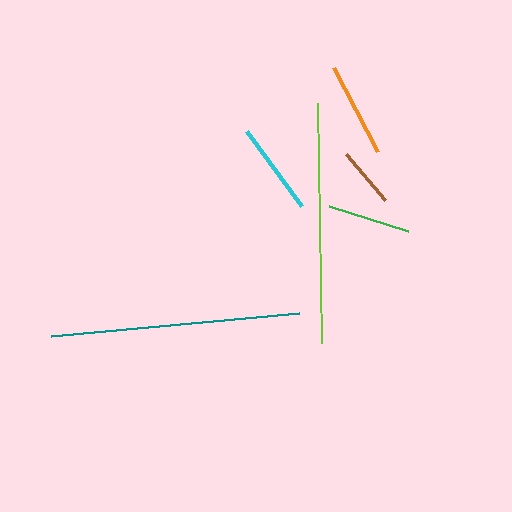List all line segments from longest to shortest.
From longest to shortest: teal, lime, orange, cyan, green, brown.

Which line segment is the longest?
The teal line is the longest at approximately 250 pixels.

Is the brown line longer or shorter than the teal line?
The teal line is longer than the brown line.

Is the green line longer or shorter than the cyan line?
The cyan line is longer than the green line.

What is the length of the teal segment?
The teal segment is approximately 250 pixels long.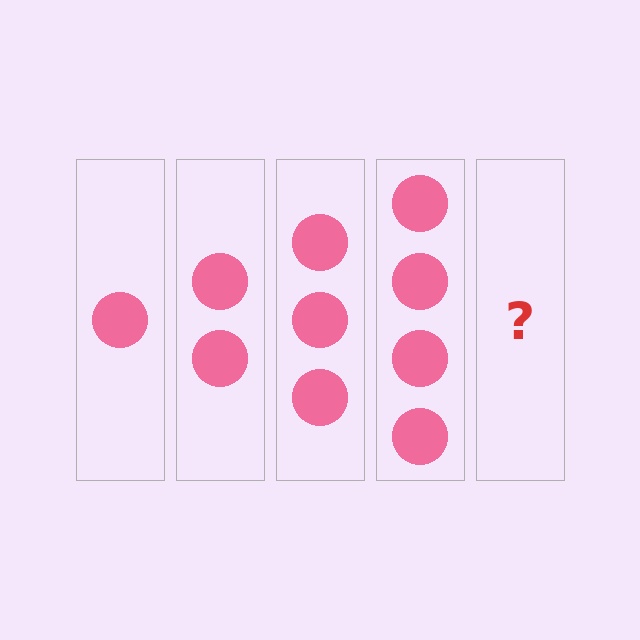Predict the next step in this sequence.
The next step is 5 circles.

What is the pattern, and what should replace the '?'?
The pattern is that each step adds one more circle. The '?' should be 5 circles.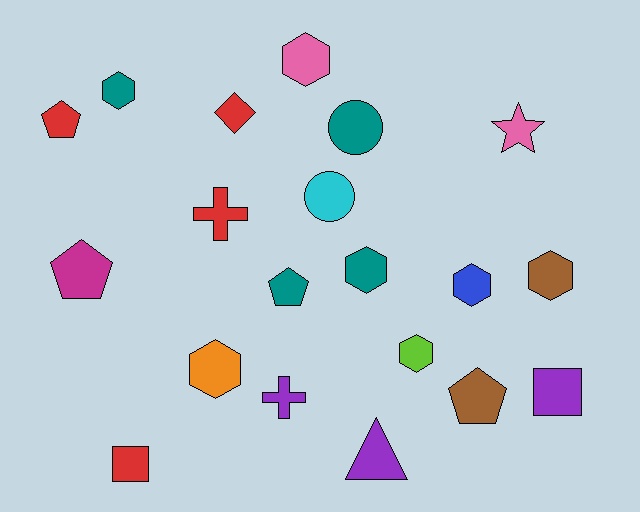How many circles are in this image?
There are 2 circles.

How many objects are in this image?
There are 20 objects.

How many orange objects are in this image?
There is 1 orange object.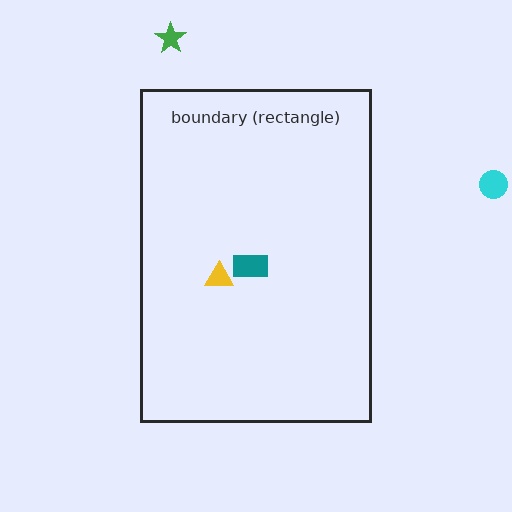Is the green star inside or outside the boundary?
Outside.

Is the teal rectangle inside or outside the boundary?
Inside.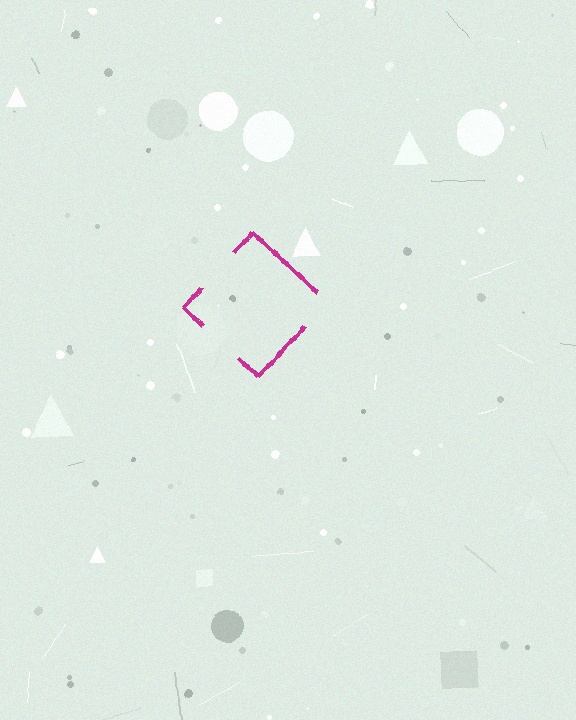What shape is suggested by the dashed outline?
The dashed outline suggests a diamond.